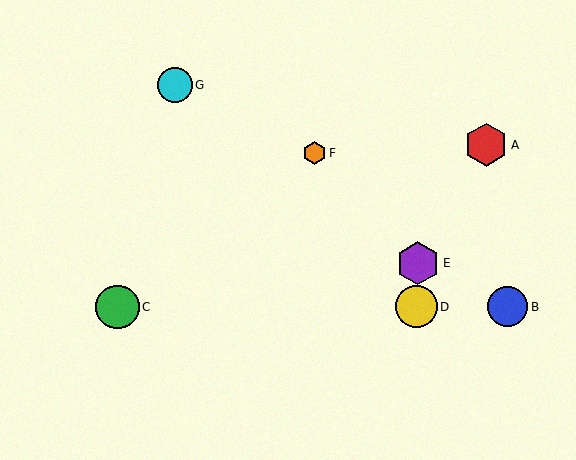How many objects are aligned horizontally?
3 objects (B, C, D) are aligned horizontally.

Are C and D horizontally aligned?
Yes, both are at y≈307.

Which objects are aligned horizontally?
Objects B, C, D are aligned horizontally.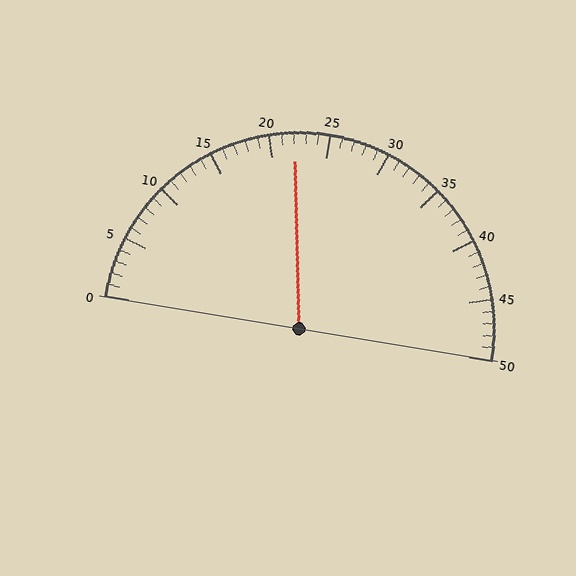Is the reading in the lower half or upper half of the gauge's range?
The reading is in the lower half of the range (0 to 50).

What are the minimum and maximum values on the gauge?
The gauge ranges from 0 to 50.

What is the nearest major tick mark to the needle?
The nearest major tick mark is 20.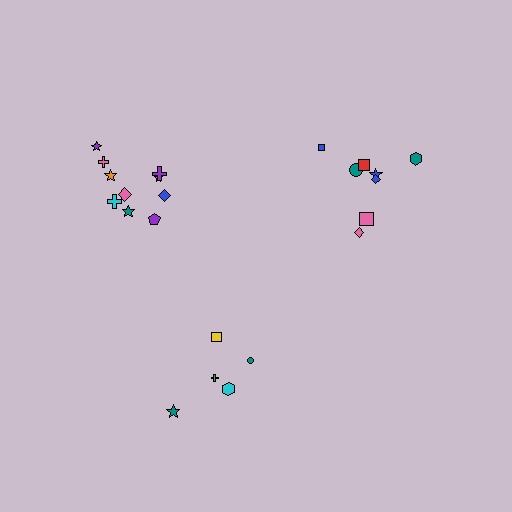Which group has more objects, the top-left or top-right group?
The top-left group.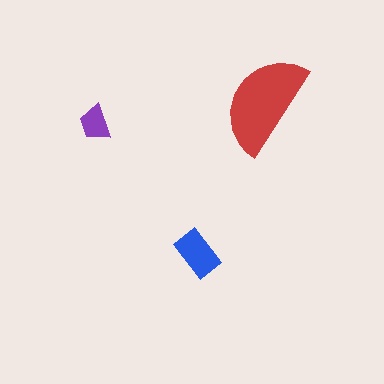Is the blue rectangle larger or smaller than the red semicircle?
Smaller.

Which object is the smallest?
The purple trapezoid.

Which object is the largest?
The red semicircle.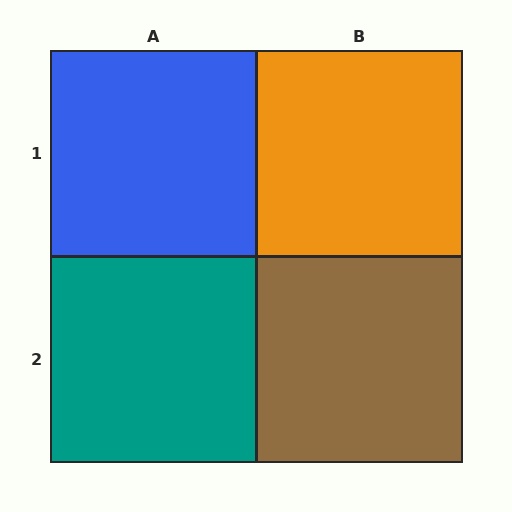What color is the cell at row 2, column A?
Teal.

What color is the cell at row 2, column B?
Brown.